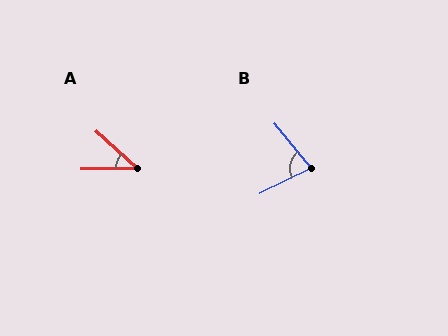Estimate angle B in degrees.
Approximately 78 degrees.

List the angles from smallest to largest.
A (43°), B (78°).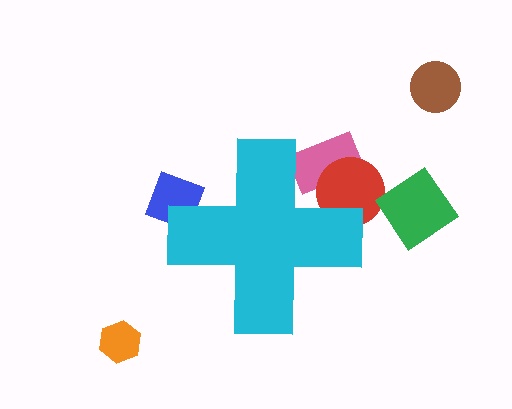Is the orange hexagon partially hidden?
No, the orange hexagon is fully visible.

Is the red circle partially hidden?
Yes, the red circle is partially hidden behind the cyan cross.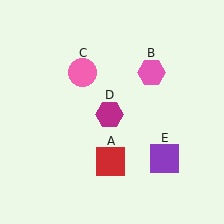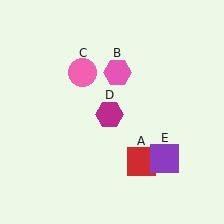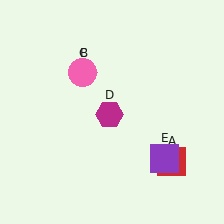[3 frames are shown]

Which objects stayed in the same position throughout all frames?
Pink circle (object C) and magenta hexagon (object D) and purple square (object E) remained stationary.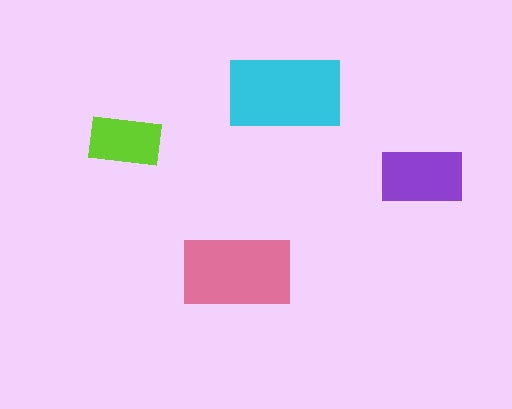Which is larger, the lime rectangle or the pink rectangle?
The pink one.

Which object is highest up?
The cyan rectangle is topmost.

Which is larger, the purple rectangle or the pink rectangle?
The pink one.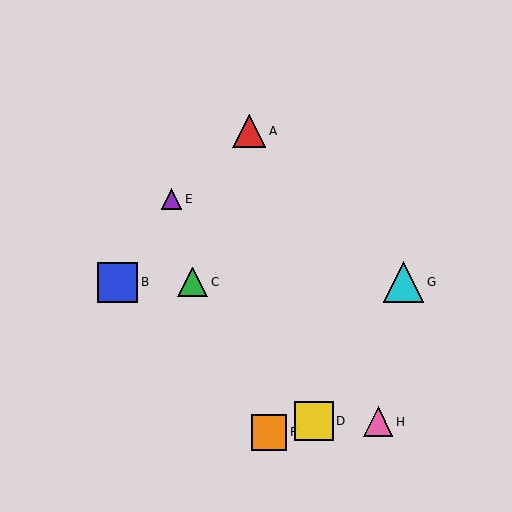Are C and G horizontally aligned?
Yes, both are at y≈282.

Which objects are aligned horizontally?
Objects B, C, G are aligned horizontally.